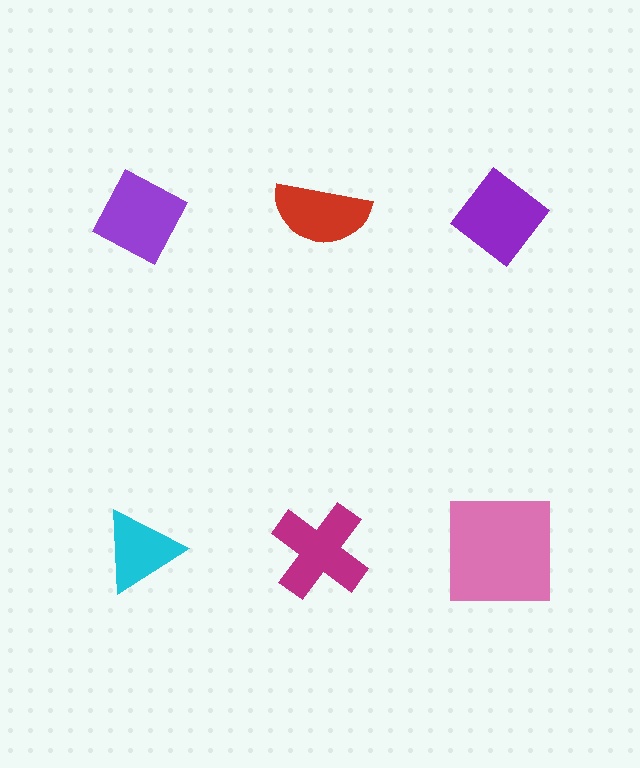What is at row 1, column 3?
A purple diamond.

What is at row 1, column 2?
A red semicircle.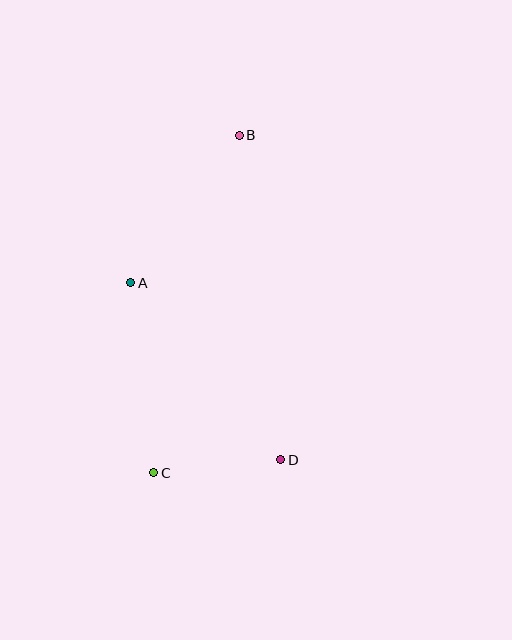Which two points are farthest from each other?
Points B and C are farthest from each other.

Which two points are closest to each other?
Points C and D are closest to each other.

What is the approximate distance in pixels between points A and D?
The distance between A and D is approximately 232 pixels.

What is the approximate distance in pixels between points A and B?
The distance between A and B is approximately 183 pixels.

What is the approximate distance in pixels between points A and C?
The distance between A and C is approximately 192 pixels.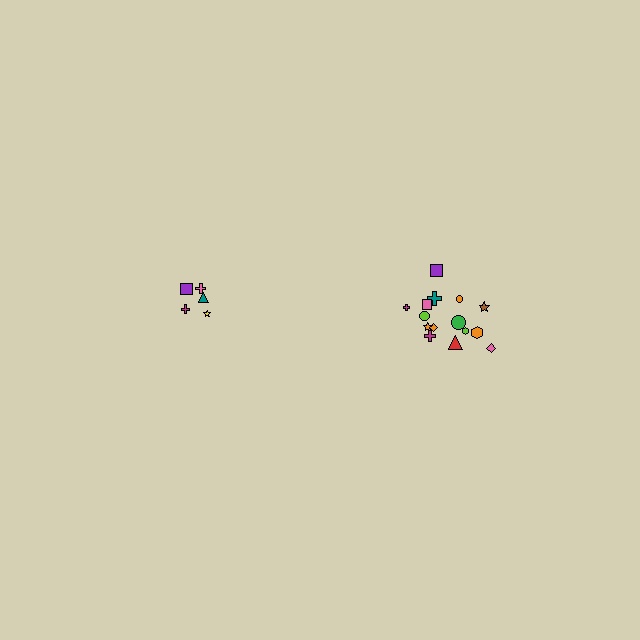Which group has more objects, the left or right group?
The right group.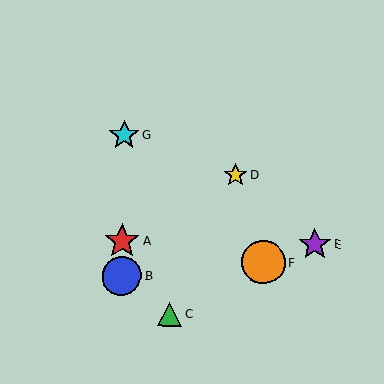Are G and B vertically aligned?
Yes, both are at x≈124.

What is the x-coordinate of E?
Object E is at x≈315.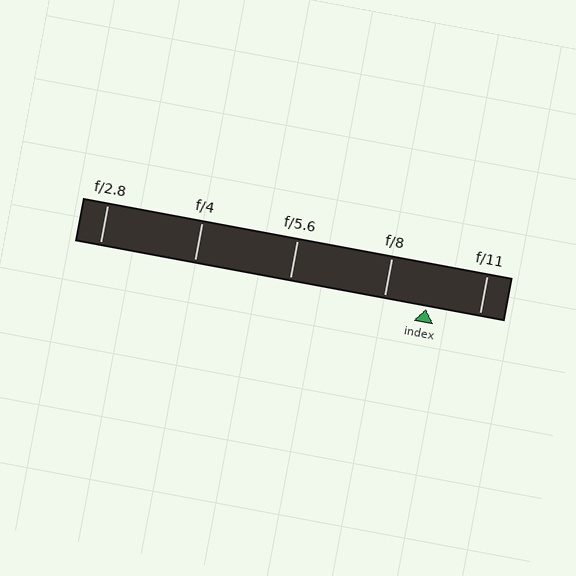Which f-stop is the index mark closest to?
The index mark is closest to f/8.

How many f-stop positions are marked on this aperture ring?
There are 5 f-stop positions marked.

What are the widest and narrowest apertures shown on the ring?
The widest aperture shown is f/2.8 and the narrowest is f/11.